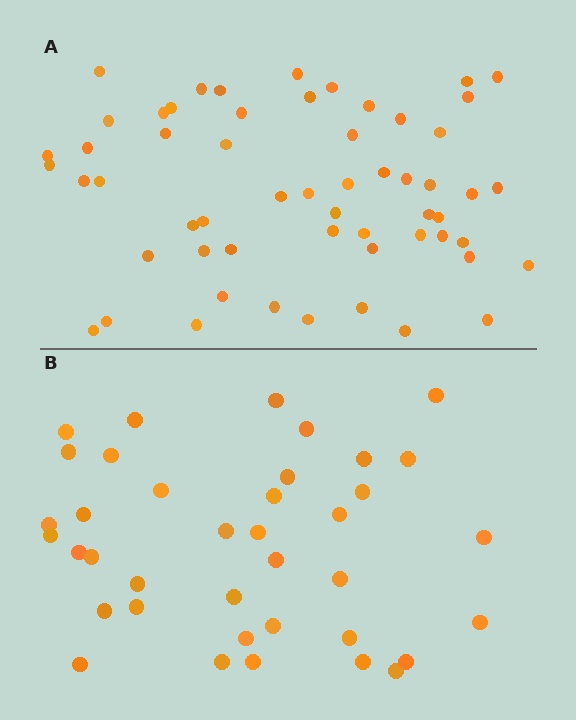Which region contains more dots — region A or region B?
Region A (the top region) has more dots.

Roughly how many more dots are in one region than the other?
Region A has approximately 20 more dots than region B.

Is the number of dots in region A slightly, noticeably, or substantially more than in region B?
Region A has substantially more. The ratio is roughly 1.5 to 1.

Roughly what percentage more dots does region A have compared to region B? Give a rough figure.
About 50% more.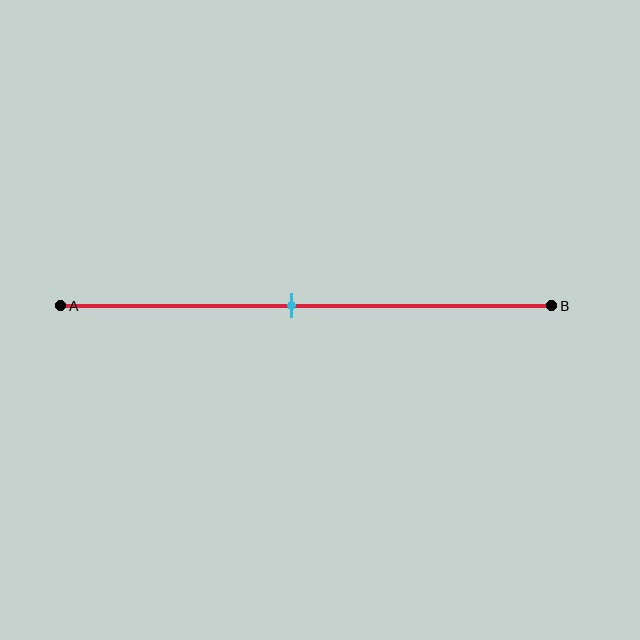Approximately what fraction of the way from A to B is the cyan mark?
The cyan mark is approximately 45% of the way from A to B.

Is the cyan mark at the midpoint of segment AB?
Yes, the mark is approximately at the midpoint.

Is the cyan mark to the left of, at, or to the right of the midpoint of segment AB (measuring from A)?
The cyan mark is approximately at the midpoint of segment AB.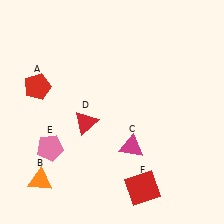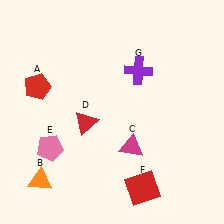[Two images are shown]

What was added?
A purple cross (G) was added in Image 2.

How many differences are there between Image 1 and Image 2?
There is 1 difference between the two images.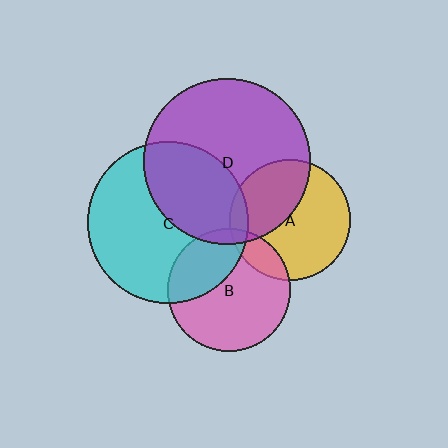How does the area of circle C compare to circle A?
Approximately 1.8 times.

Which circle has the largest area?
Circle D (purple).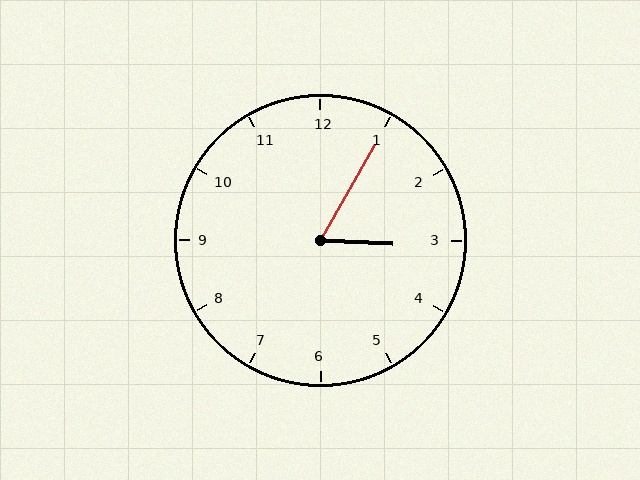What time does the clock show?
3:05.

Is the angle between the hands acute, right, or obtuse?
It is acute.